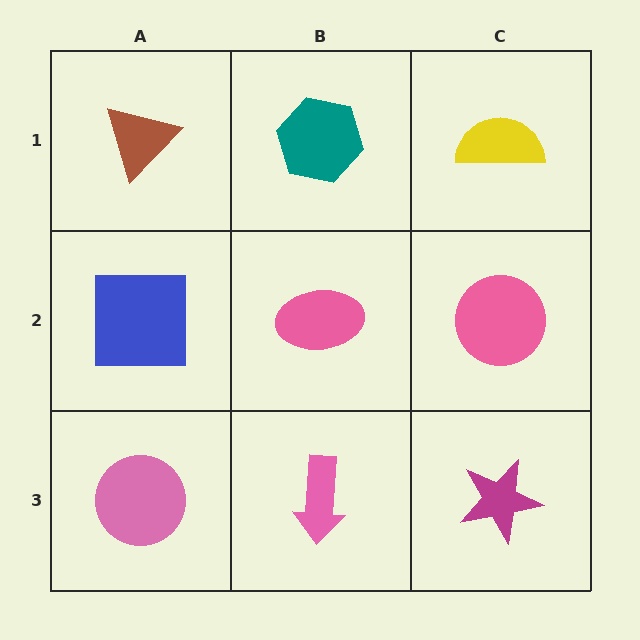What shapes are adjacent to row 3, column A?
A blue square (row 2, column A), a pink arrow (row 3, column B).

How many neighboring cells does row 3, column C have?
2.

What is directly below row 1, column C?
A pink circle.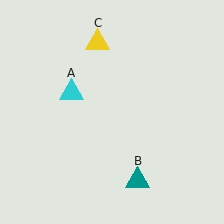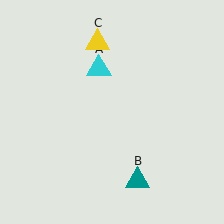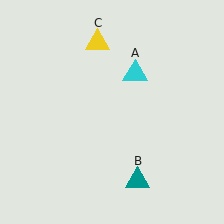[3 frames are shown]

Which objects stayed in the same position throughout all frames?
Teal triangle (object B) and yellow triangle (object C) remained stationary.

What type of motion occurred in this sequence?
The cyan triangle (object A) rotated clockwise around the center of the scene.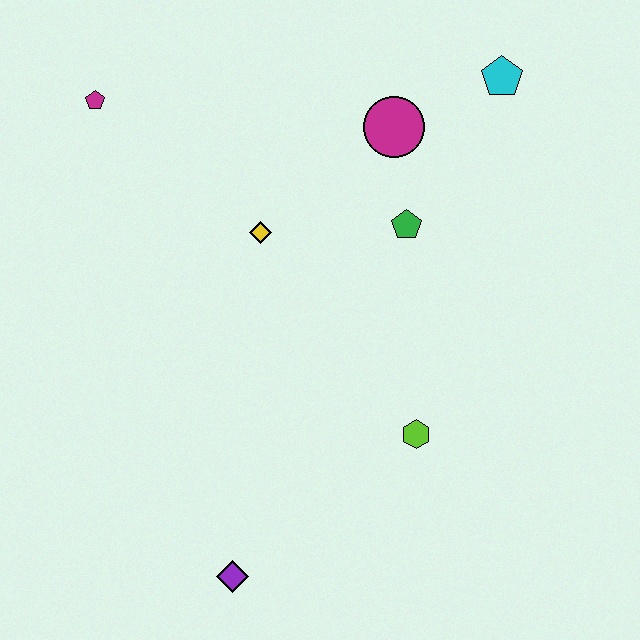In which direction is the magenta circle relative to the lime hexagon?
The magenta circle is above the lime hexagon.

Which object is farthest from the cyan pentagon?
The purple diamond is farthest from the cyan pentagon.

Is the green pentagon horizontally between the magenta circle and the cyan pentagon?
Yes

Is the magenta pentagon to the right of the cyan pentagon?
No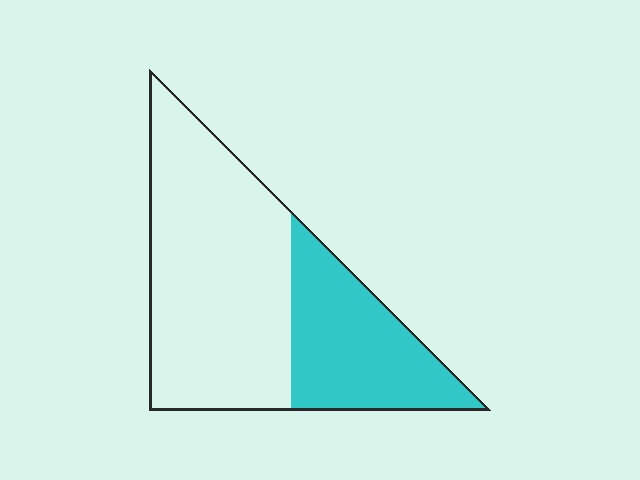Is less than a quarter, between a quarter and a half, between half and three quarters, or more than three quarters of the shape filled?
Between a quarter and a half.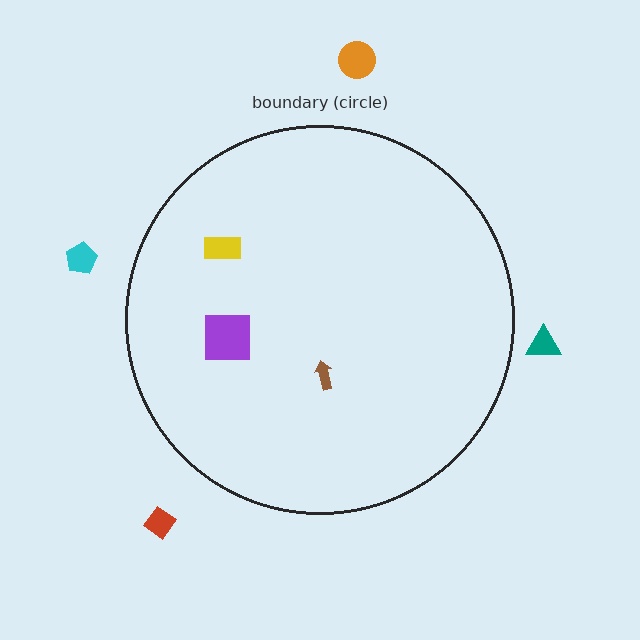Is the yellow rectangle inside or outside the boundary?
Inside.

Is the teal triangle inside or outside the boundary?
Outside.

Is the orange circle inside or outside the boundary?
Outside.